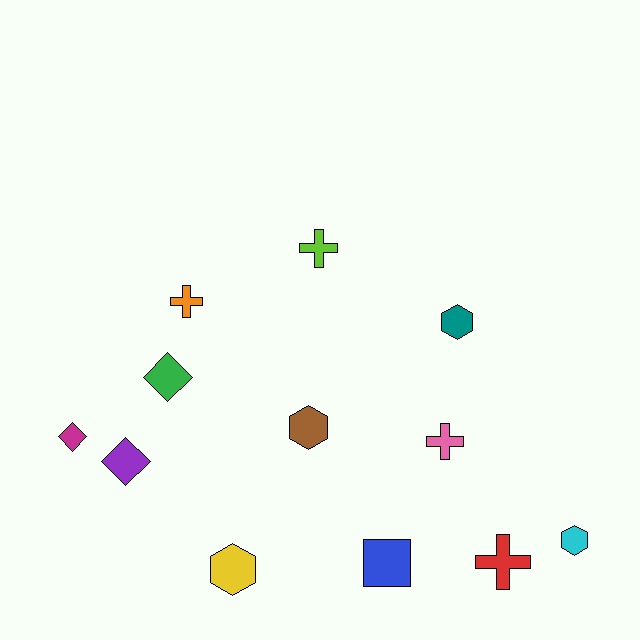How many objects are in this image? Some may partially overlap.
There are 12 objects.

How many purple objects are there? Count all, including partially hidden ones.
There is 1 purple object.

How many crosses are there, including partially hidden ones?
There are 4 crosses.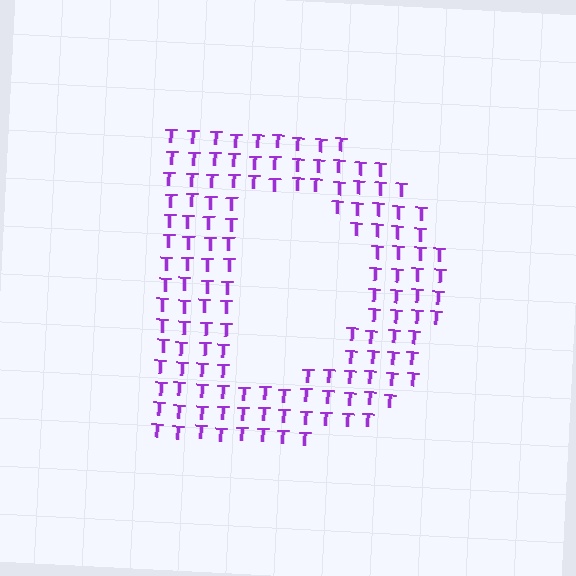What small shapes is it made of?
It is made of small letter T's.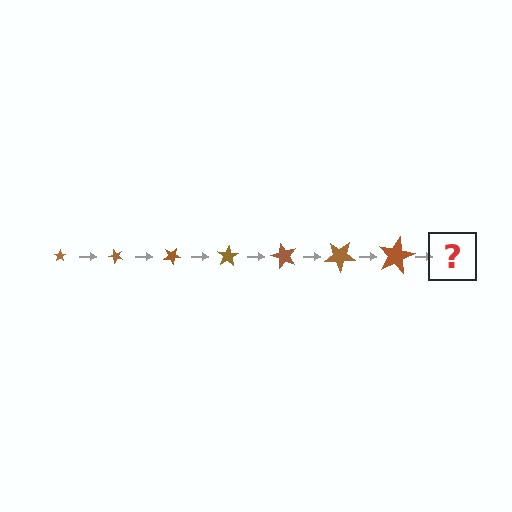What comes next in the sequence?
The next element should be a star, larger than the previous one and rotated 350 degrees from the start.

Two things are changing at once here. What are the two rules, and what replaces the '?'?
The two rules are that the star grows larger each step and it rotates 50 degrees each step. The '?' should be a star, larger than the previous one and rotated 350 degrees from the start.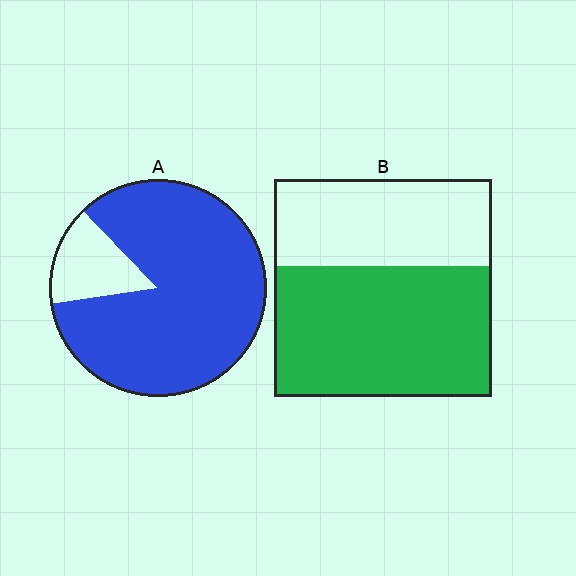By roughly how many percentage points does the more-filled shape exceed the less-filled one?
By roughly 25 percentage points (A over B).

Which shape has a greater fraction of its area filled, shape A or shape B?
Shape A.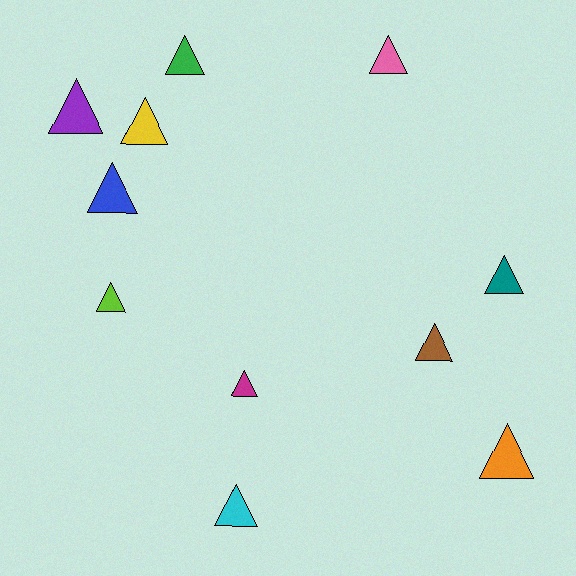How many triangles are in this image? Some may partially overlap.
There are 11 triangles.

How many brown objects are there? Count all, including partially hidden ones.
There is 1 brown object.